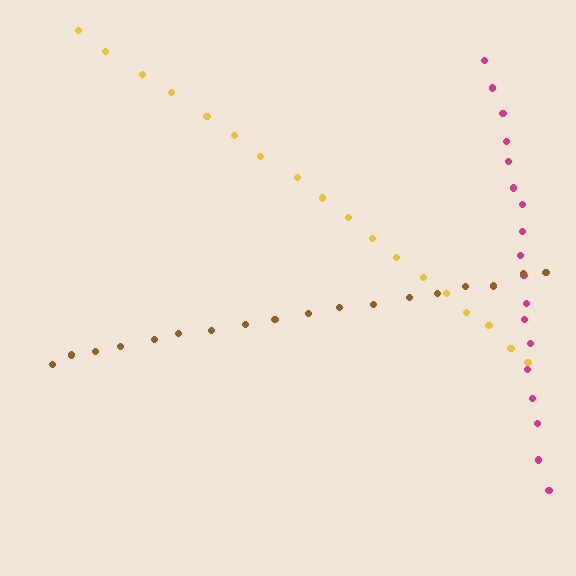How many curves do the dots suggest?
There are 3 distinct paths.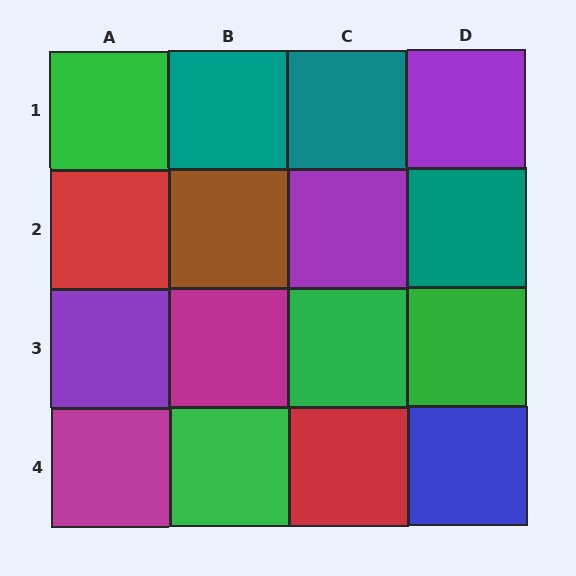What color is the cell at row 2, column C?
Purple.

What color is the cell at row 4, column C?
Red.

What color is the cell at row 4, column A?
Magenta.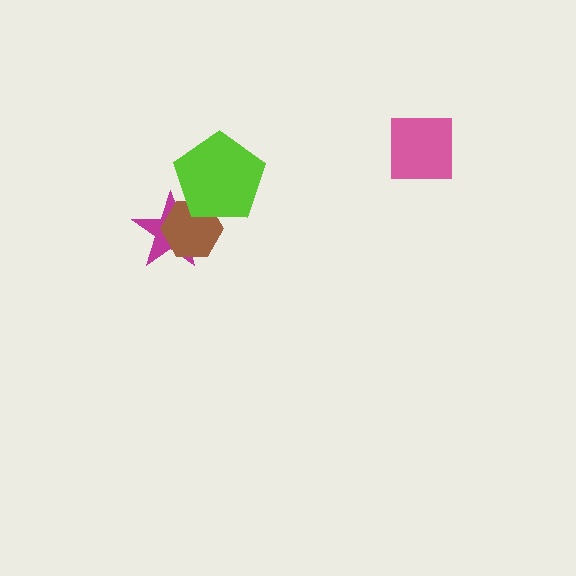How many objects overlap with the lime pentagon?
2 objects overlap with the lime pentagon.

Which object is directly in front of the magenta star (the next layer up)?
The brown hexagon is directly in front of the magenta star.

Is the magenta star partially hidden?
Yes, it is partially covered by another shape.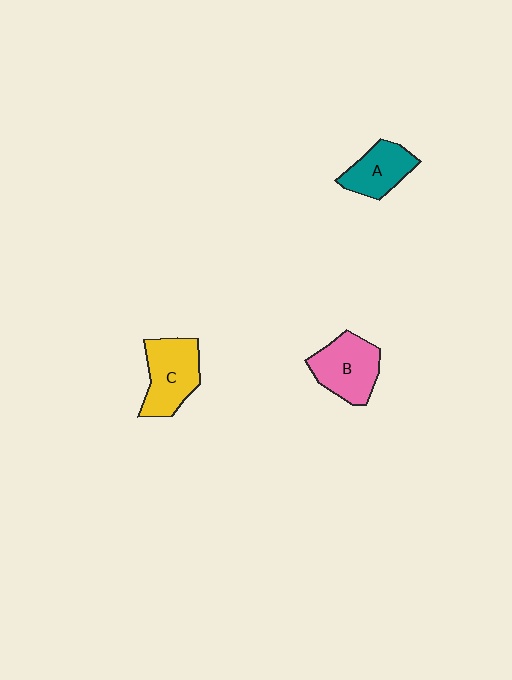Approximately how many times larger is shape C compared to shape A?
Approximately 1.3 times.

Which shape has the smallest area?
Shape A (teal).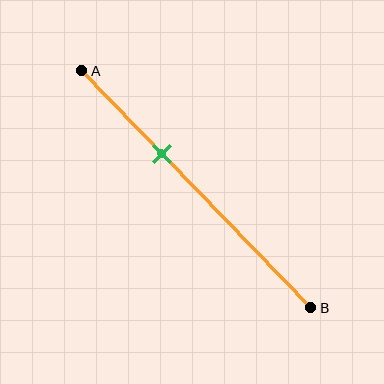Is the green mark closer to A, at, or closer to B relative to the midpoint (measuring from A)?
The green mark is closer to point A than the midpoint of segment AB.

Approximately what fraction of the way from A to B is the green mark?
The green mark is approximately 35% of the way from A to B.